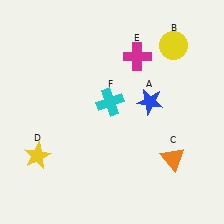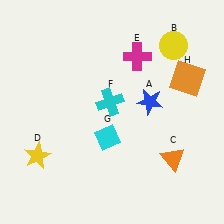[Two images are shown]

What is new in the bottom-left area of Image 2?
A cyan diamond (G) was added in the bottom-left area of Image 2.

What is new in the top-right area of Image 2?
An orange square (H) was added in the top-right area of Image 2.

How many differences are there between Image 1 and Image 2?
There are 2 differences between the two images.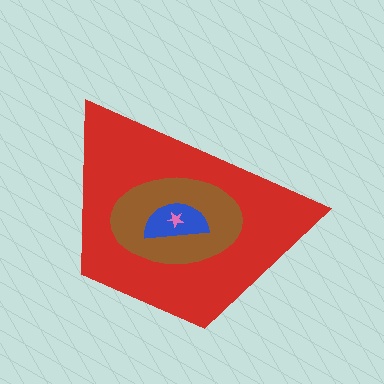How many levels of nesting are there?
4.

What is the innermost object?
The pink star.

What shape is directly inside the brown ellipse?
The blue semicircle.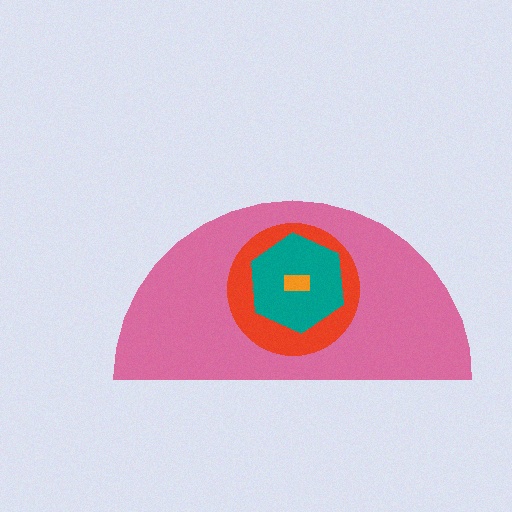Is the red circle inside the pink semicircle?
Yes.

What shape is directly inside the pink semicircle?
The red circle.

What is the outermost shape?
The pink semicircle.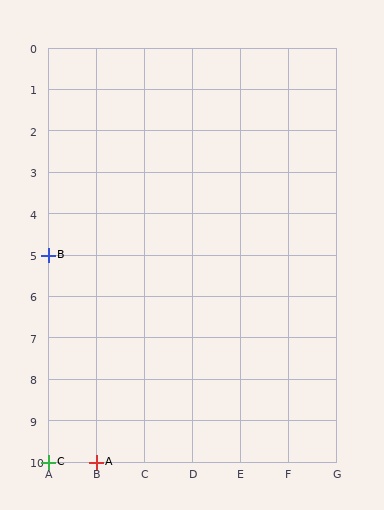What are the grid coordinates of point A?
Point A is at grid coordinates (B, 10).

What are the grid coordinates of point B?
Point B is at grid coordinates (A, 5).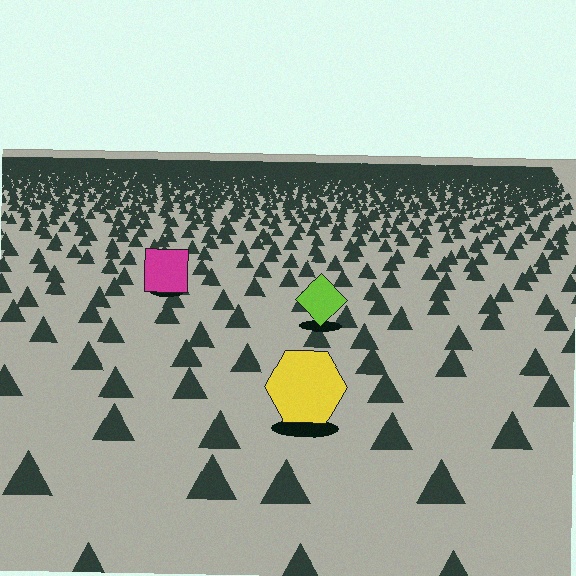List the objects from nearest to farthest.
From nearest to farthest: the yellow hexagon, the lime diamond, the magenta square.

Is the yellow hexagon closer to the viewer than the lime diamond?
Yes. The yellow hexagon is closer — you can tell from the texture gradient: the ground texture is coarser near it.